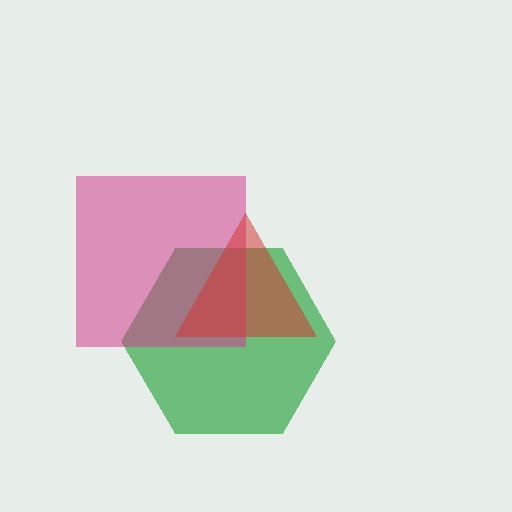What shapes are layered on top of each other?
The layered shapes are: a green hexagon, a magenta square, a red triangle.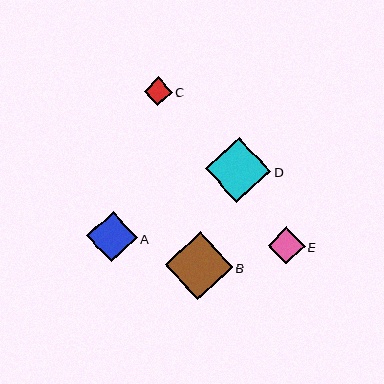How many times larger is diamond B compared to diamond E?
Diamond B is approximately 1.8 times the size of diamond E.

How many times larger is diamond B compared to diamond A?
Diamond B is approximately 1.3 times the size of diamond A.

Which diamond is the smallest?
Diamond C is the smallest with a size of approximately 28 pixels.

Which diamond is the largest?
Diamond B is the largest with a size of approximately 67 pixels.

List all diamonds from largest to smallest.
From largest to smallest: B, D, A, E, C.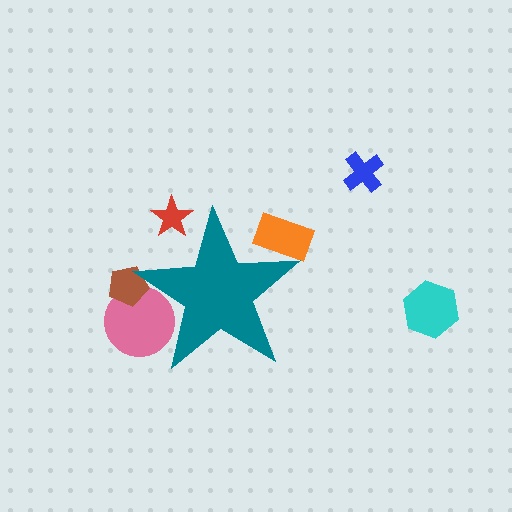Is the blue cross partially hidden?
No, the blue cross is fully visible.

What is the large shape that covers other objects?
A teal star.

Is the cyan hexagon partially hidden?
No, the cyan hexagon is fully visible.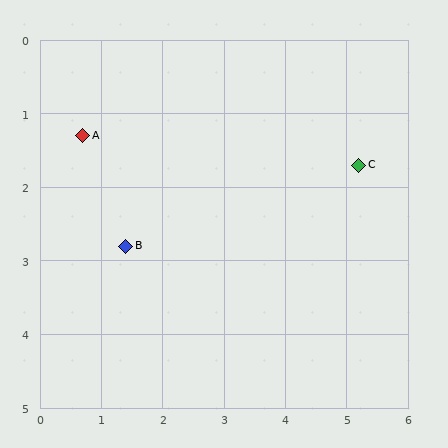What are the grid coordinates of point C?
Point C is at approximately (5.2, 1.7).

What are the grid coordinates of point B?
Point B is at approximately (1.4, 2.8).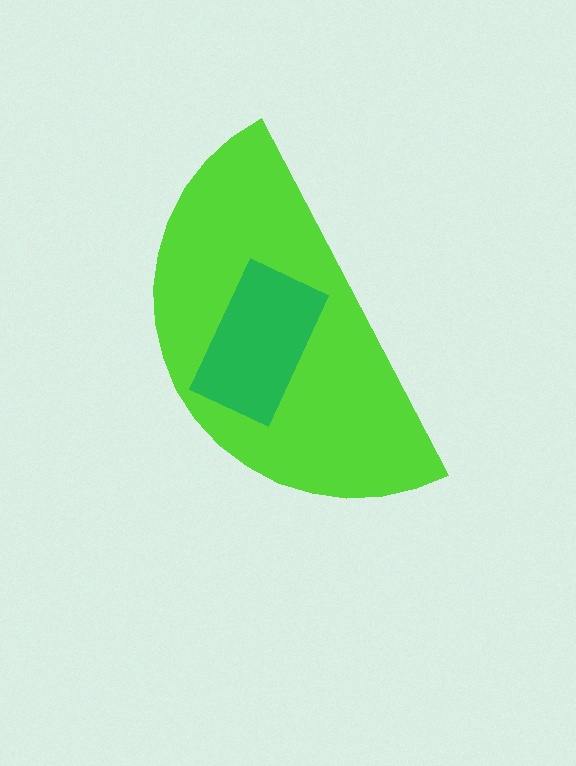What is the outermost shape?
The lime semicircle.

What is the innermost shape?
The green rectangle.